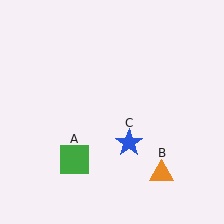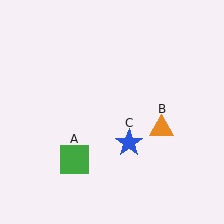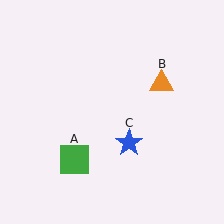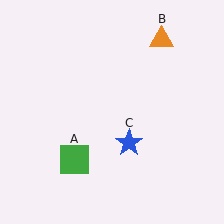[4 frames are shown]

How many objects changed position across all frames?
1 object changed position: orange triangle (object B).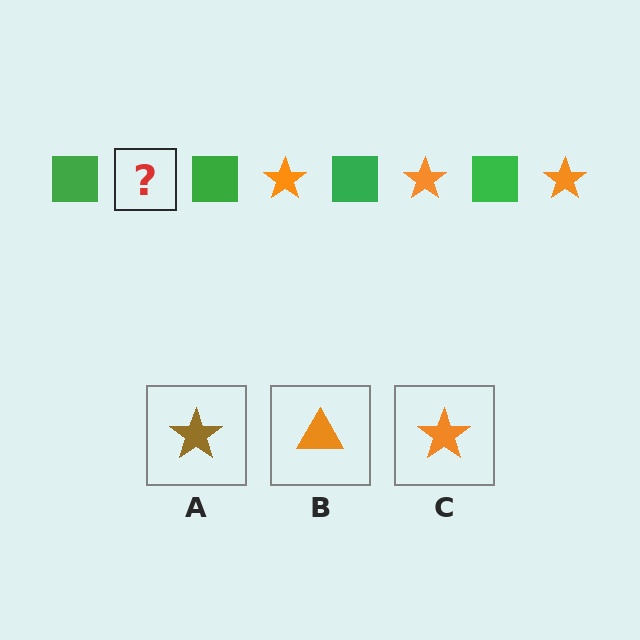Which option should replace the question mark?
Option C.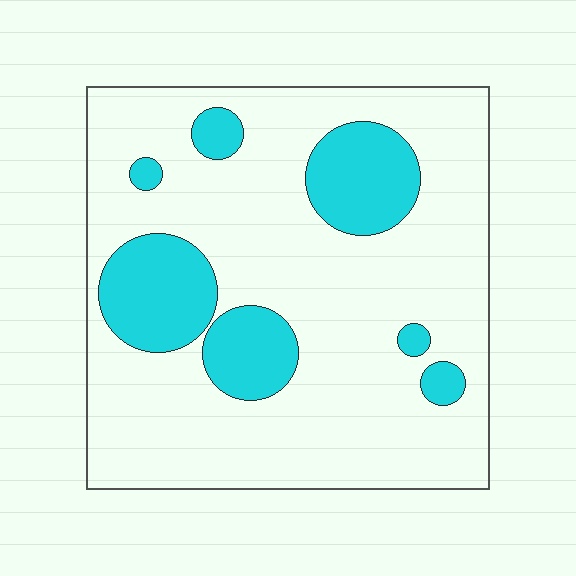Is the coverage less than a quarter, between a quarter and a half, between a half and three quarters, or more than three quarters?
Less than a quarter.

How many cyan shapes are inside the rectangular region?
7.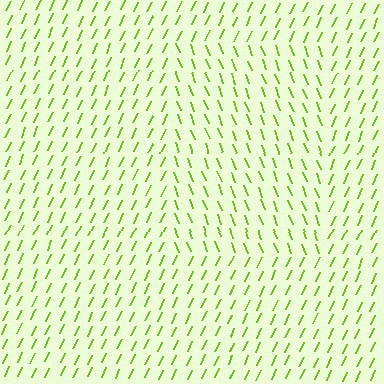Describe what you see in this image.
The image is filled with small lime line segments. A rectangle region in the image has lines oriented differently from the surrounding lines, creating a visible texture boundary.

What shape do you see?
I see a rectangle.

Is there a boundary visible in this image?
Yes, there is a texture boundary formed by a change in line orientation.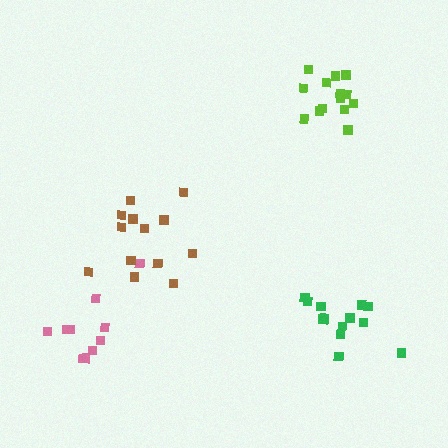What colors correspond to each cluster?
The clusters are colored: lime, green, pink, brown.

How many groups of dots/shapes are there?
There are 4 groups.